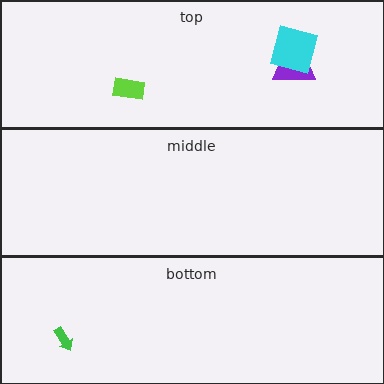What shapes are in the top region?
The purple trapezoid, the lime rectangle, the cyan square.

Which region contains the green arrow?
The bottom region.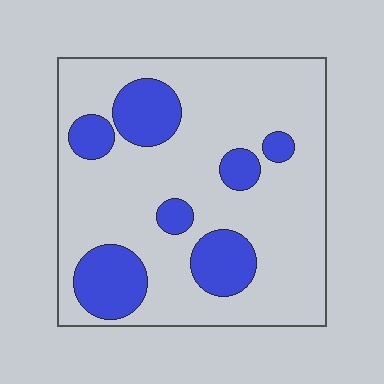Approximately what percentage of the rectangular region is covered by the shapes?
Approximately 25%.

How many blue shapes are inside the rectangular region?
7.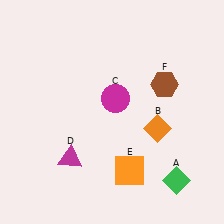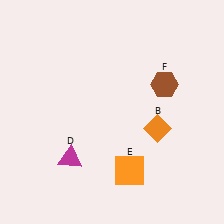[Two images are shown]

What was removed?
The green diamond (A), the magenta circle (C) were removed in Image 2.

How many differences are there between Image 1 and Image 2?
There are 2 differences between the two images.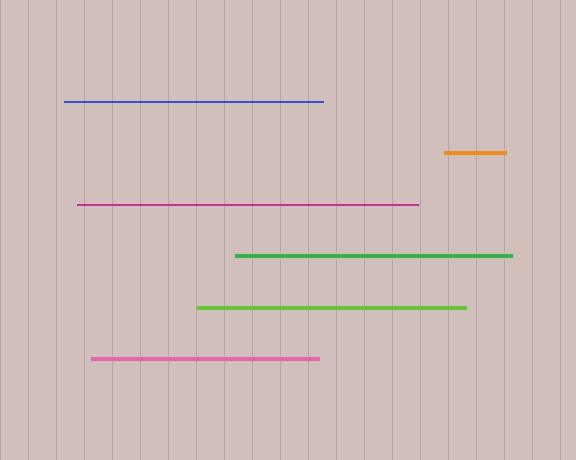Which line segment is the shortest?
The orange line is the shortest at approximately 62 pixels.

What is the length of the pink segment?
The pink segment is approximately 228 pixels long.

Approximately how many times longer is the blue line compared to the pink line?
The blue line is approximately 1.1 times the length of the pink line.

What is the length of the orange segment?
The orange segment is approximately 62 pixels long.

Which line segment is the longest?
The magenta line is the longest at approximately 341 pixels.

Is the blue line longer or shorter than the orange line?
The blue line is longer than the orange line.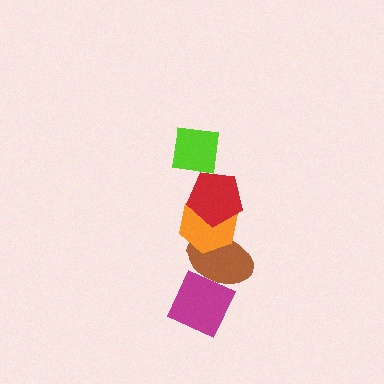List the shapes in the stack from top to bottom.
From top to bottom: the lime square, the red pentagon, the orange hexagon, the brown ellipse, the magenta diamond.